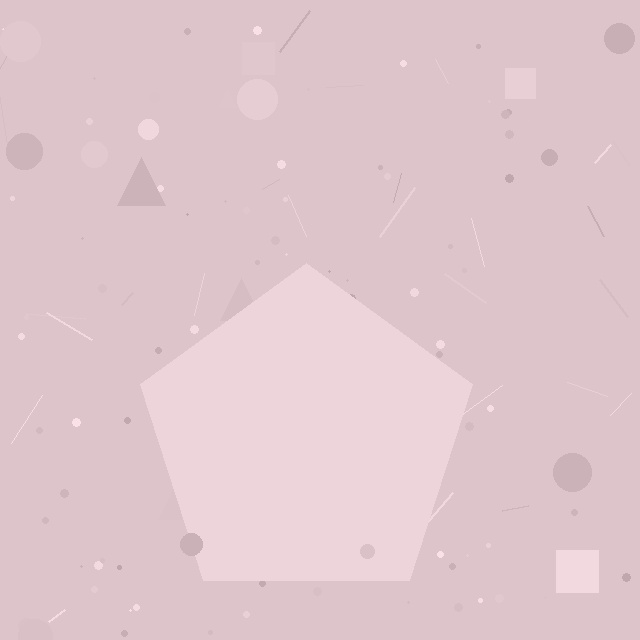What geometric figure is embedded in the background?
A pentagon is embedded in the background.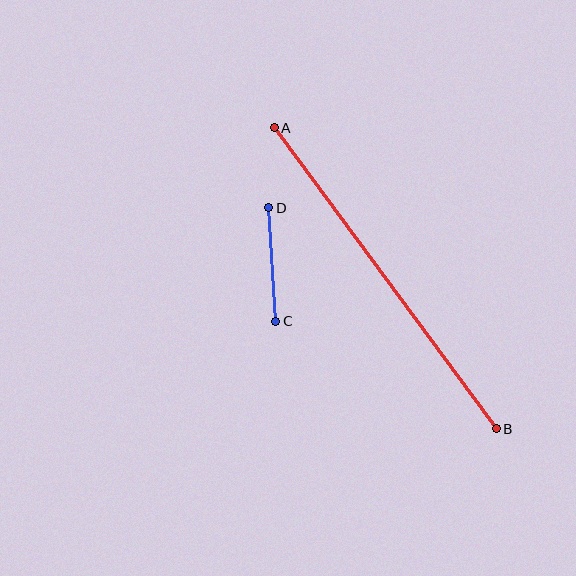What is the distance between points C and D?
The distance is approximately 113 pixels.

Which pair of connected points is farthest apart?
Points A and B are farthest apart.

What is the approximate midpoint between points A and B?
The midpoint is at approximately (385, 278) pixels.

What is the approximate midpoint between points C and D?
The midpoint is at approximately (272, 264) pixels.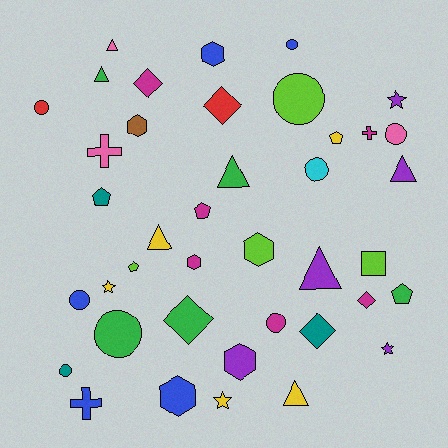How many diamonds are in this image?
There are 5 diamonds.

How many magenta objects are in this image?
There are 6 magenta objects.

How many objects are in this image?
There are 40 objects.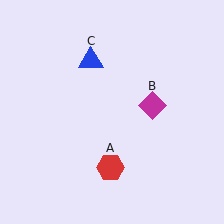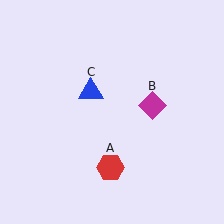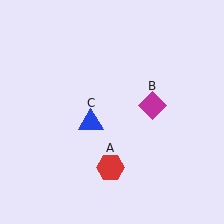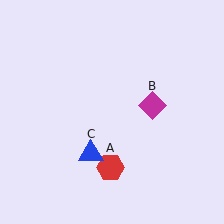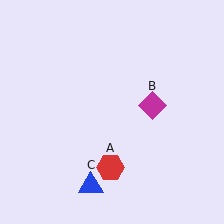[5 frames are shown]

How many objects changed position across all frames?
1 object changed position: blue triangle (object C).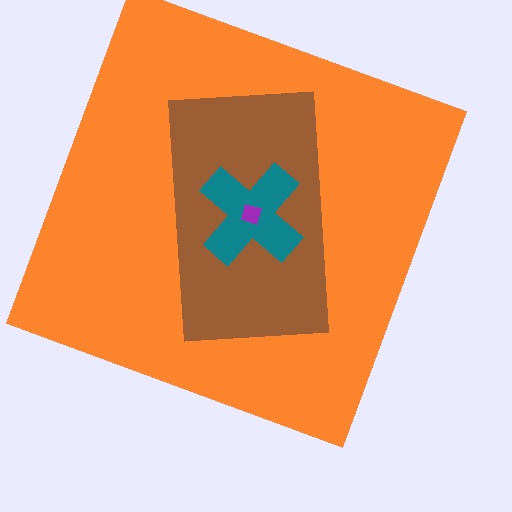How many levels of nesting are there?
4.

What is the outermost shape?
The orange square.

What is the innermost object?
The purple square.